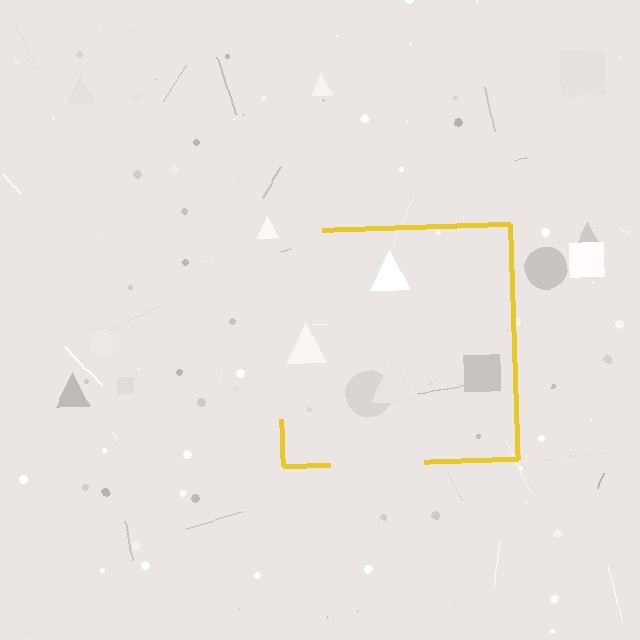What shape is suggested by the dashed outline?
The dashed outline suggests a square.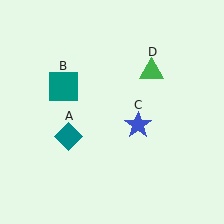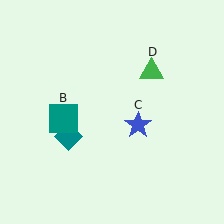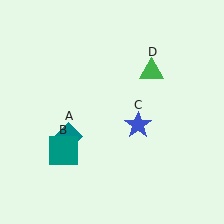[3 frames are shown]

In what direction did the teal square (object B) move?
The teal square (object B) moved down.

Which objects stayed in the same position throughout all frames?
Teal diamond (object A) and blue star (object C) and green triangle (object D) remained stationary.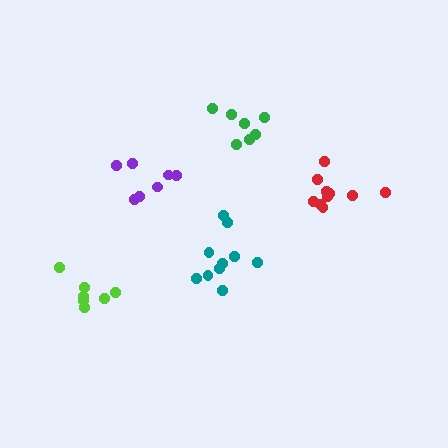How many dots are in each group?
Group 1: 10 dots, Group 2: 7 dots, Group 3: 10 dots, Group 4: 7 dots, Group 5: 8 dots (42 total).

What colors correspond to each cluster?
The clusters are colored: teal, purple, red, lime, green.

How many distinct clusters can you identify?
There are 5 distinct clusters.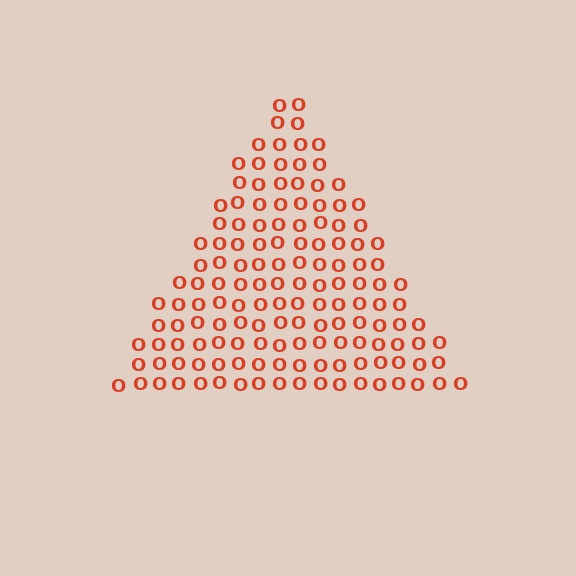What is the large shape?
The large shape is a triangle.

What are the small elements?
The small elements are letter O's.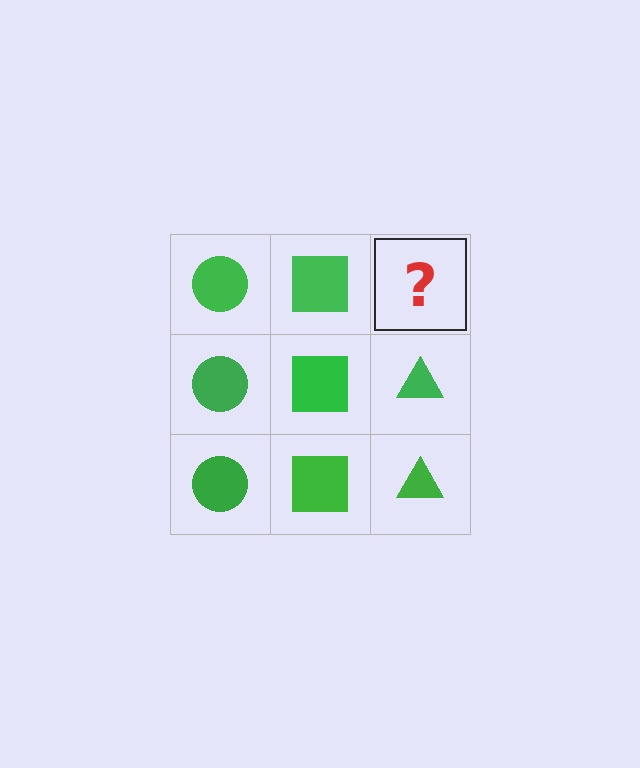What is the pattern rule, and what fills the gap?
The rule is that each column has a consistent shape. The gap should be filled with a green triangle.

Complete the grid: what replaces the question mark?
The question mark should be replaced with a green triangle.